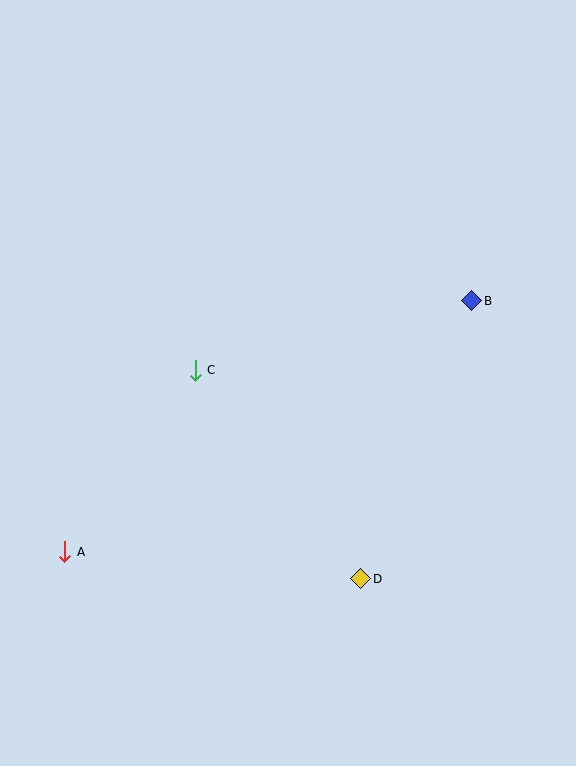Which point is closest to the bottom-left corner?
Point A is closest to the bottom-left corner.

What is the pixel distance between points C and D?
The distance between C and D is 266 pixels.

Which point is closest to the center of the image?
Point C at (195, 370) is closest to the center.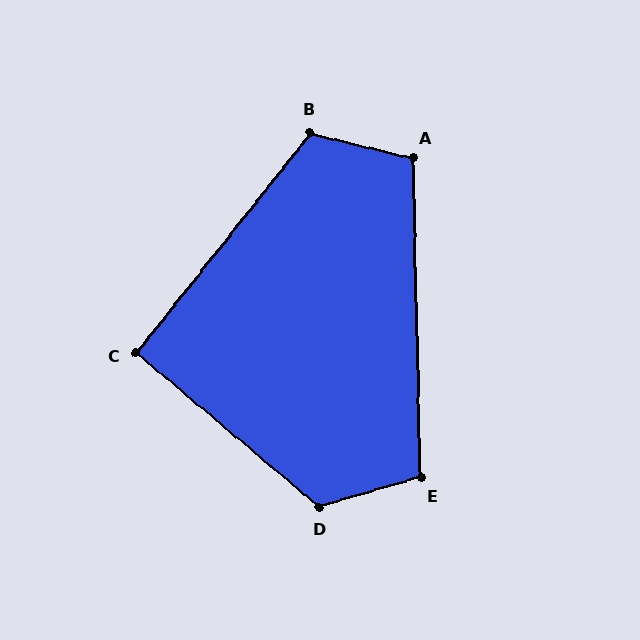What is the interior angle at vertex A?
Approximately 105 degrees (obtuse).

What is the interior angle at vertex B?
Approximately 115 degrees (obtuse).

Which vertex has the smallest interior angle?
C, at approximately 92 degrees.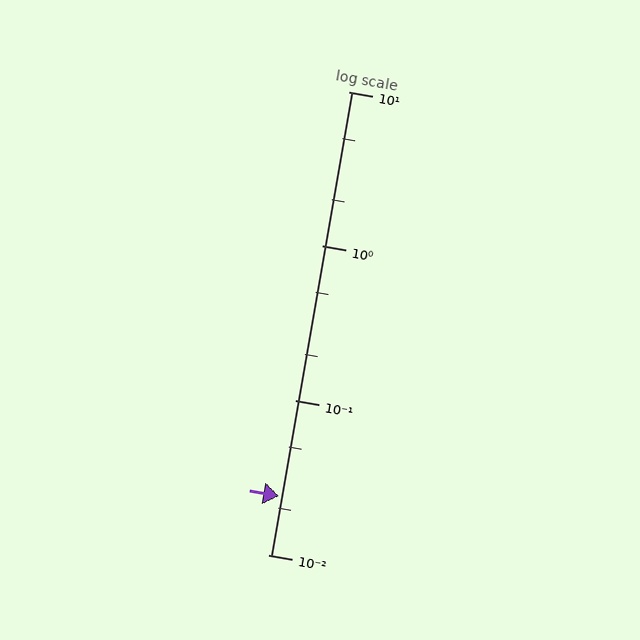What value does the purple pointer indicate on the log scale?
The pointer indicates approximately 0.024.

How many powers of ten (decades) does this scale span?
The scale spans 3 decades, from 0.01 to 10.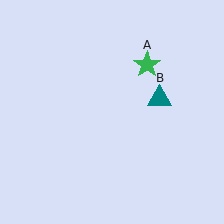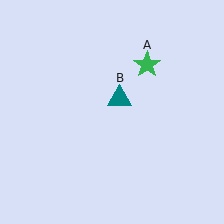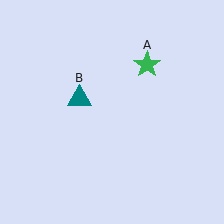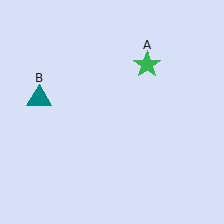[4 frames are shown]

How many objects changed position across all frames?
1 object changed position: teal triangle (object B).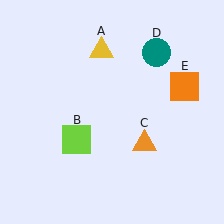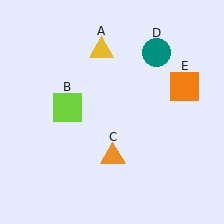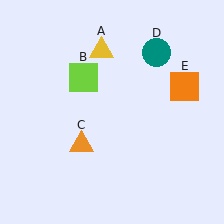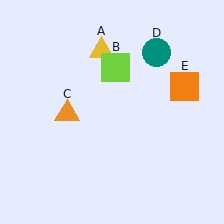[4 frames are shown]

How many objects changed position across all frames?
2 objects changed position: lime square (object B), orange triangle (object C).